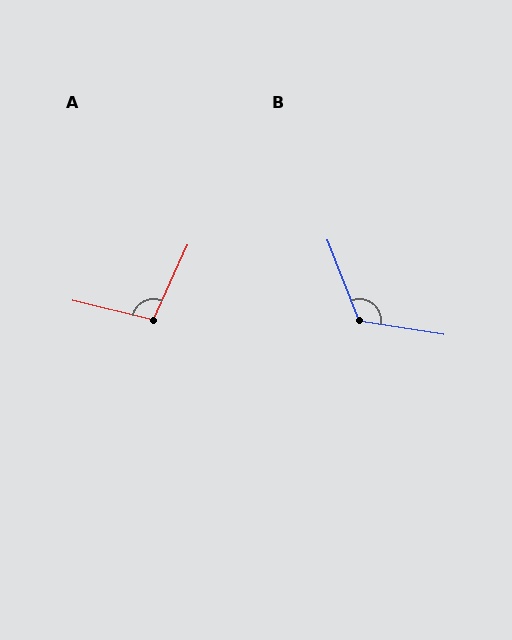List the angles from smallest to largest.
A (101°), B (121°).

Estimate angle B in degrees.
Approximately 121 degrees.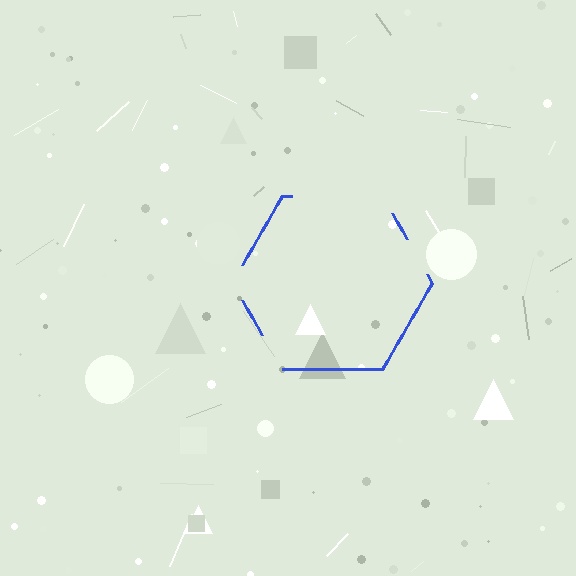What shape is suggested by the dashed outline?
The dashed outline suggests a hexagon.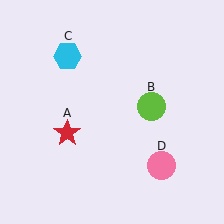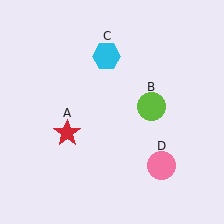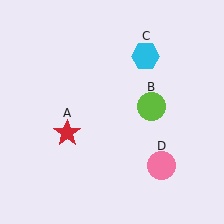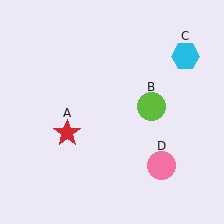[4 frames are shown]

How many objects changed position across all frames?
1 object changed position: cyan hexagon (object C).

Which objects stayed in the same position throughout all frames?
Red star (object A) and lime circle (object B) and pink circle (object D) remained stationary.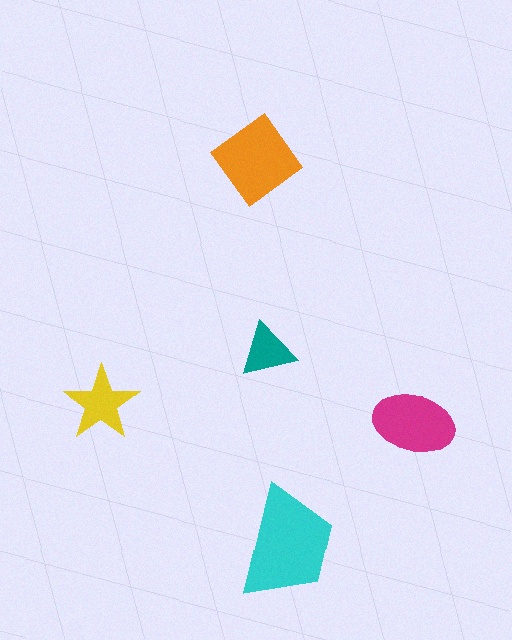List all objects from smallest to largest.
The teal triangle, the yellow star, the magenta ellipse, the orange diamond, the cyan trapezoid.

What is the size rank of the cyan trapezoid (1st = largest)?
1st.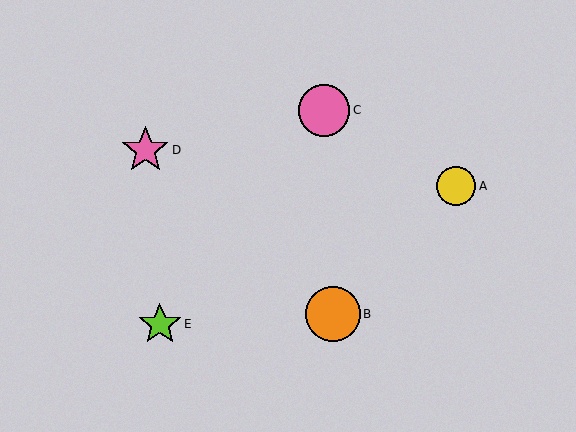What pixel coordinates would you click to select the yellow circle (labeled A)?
Click at (456, 186) to select the yellow circle A.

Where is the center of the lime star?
The center of the lime star is at (160, 324).